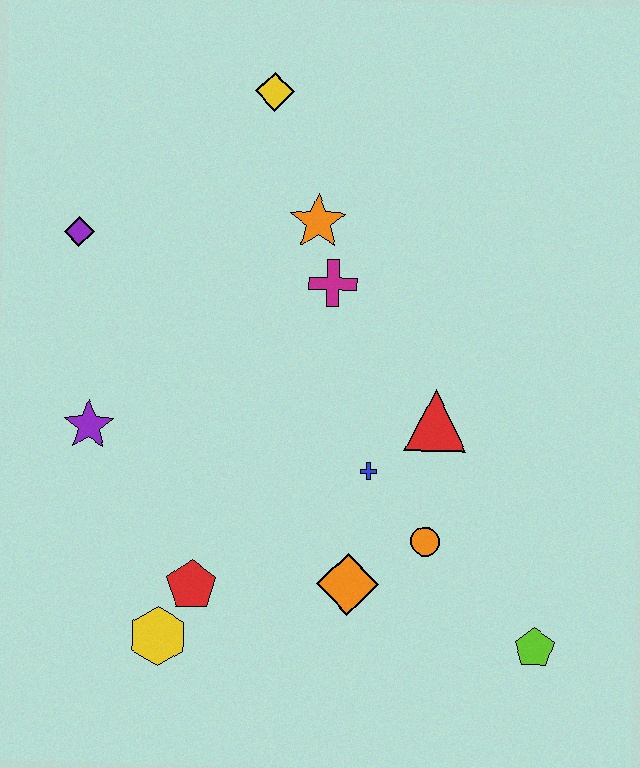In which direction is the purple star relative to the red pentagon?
The purple star is above the red pentagon.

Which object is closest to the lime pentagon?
The orange circle is closest to the lime pentagon.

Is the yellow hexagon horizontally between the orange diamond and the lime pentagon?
No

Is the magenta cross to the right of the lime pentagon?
No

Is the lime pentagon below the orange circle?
Yes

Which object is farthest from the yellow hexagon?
The yellow diamond is farthest from the yellow hexagon.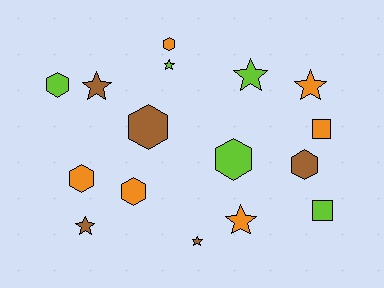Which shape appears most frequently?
Star, with 7 objects.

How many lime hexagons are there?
There are 2 lime hexagons.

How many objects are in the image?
There are 16 objects.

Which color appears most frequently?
Orange, with 6 objects.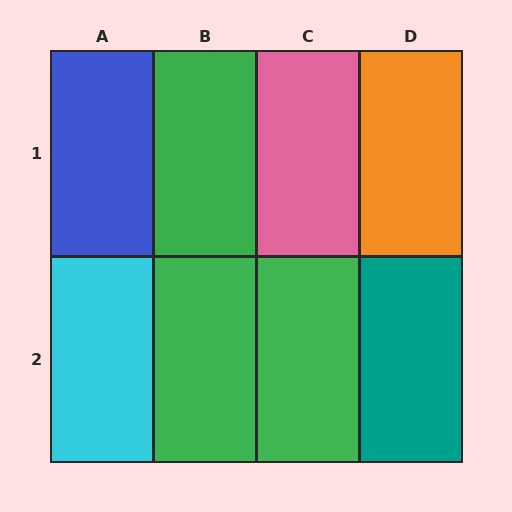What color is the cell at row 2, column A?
Cyan.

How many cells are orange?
1 cell is orange.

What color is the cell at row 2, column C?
Green.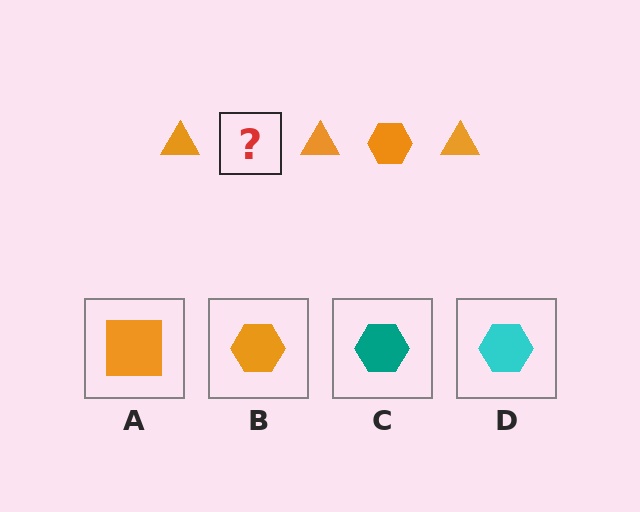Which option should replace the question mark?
Option B.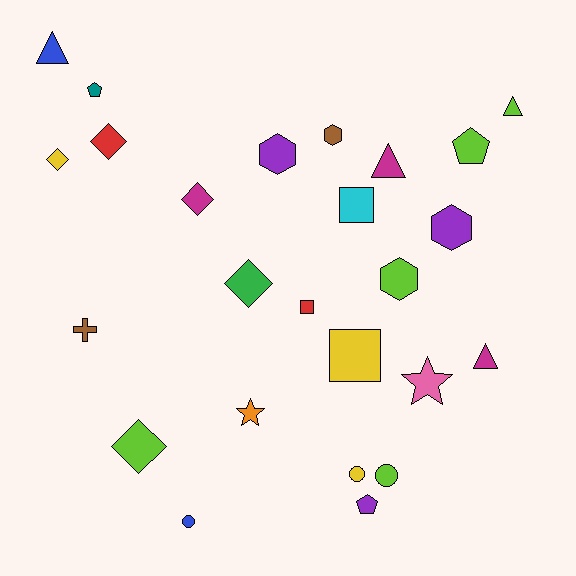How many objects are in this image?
There are 25 objects.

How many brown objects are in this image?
There are 2 brown objects.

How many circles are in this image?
There are 3 circles.